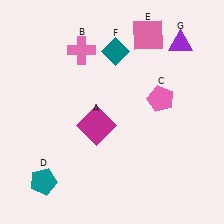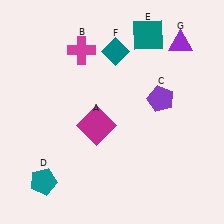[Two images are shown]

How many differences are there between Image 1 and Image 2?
There are 3 differences between the two images.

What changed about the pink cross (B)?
In Image 1, B is pink. In Image 2, it changed to magenta.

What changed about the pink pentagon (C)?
In Image 1, C is pink. In Image 2, it changed to purple.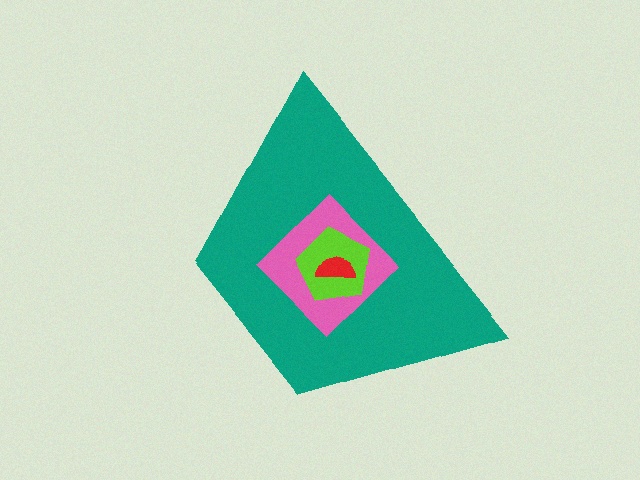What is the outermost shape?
The teal trapezoid.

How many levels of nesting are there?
4.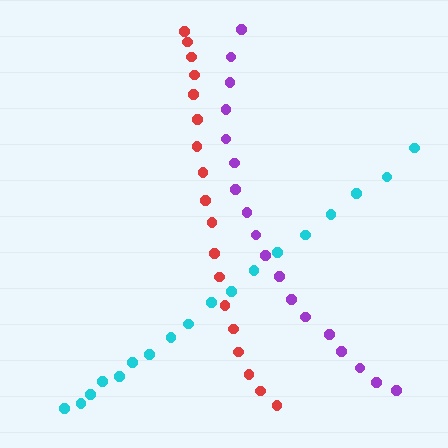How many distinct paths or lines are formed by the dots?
There are 3 distinct paths.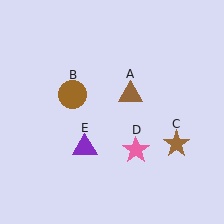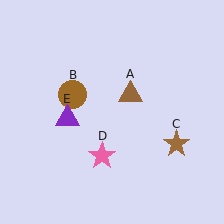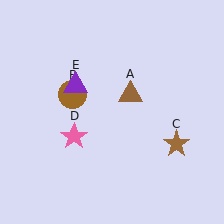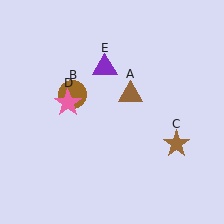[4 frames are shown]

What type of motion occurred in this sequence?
The pink star (object D), purple triangle (object E) rotated clockwise around the center of the scene.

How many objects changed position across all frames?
2 objects changed position: pink star (object D), purple triangle (object E).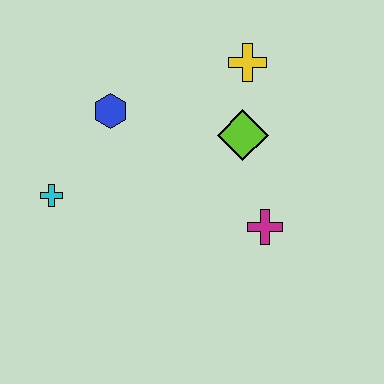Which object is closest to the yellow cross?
The lime diamond is closest to the yellow cross.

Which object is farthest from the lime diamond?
The cyan cross is farthest from the lime diamond.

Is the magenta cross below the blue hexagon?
Yes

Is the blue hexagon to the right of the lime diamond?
No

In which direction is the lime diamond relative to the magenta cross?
The lime diamond is above the magenta cross.